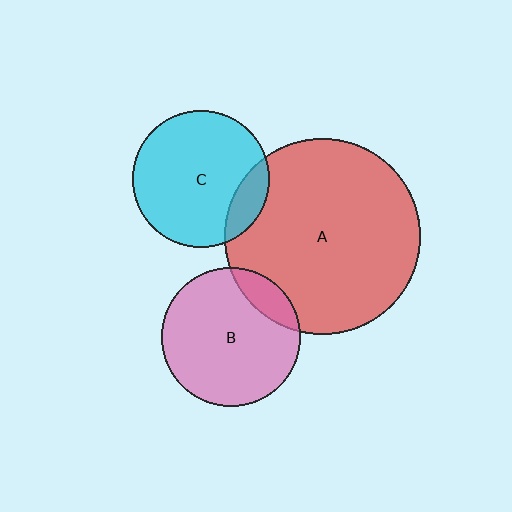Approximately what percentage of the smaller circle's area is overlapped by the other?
Approximately 15%.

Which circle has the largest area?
Circle A (red).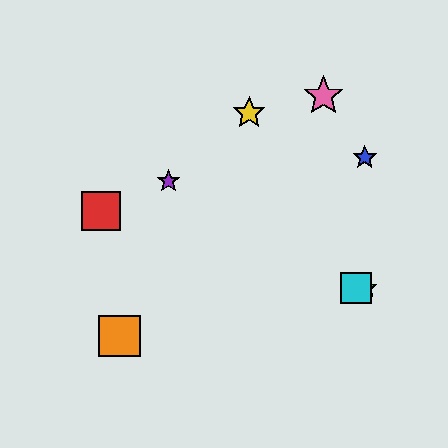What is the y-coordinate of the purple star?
The purple star is at y≈181.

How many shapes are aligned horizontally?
2 shapes (the green star, the cyan square) are aligned horizontally.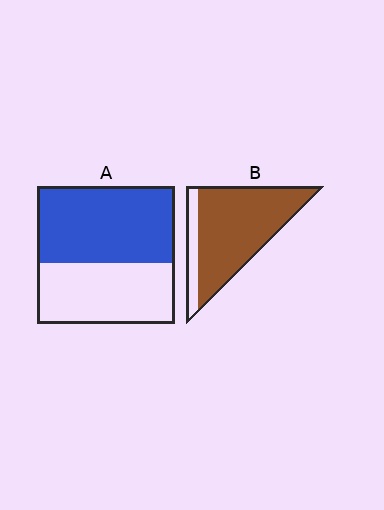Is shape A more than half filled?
Yes.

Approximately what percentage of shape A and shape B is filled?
A is approximately 55% and B is approximately 85%.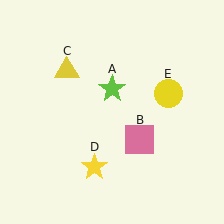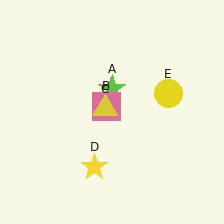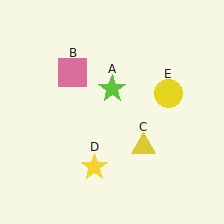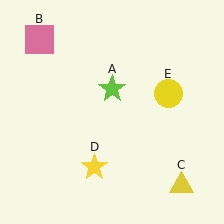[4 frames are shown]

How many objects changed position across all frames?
2 objects changed position: pink square (object B), yellow triangle (object C).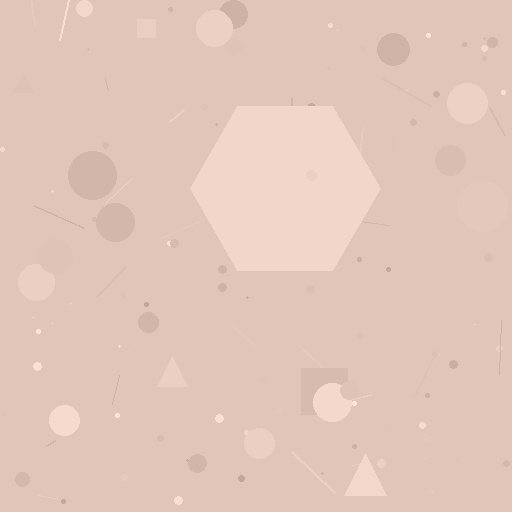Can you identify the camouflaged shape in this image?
The camouflaged shape is a hexagon.